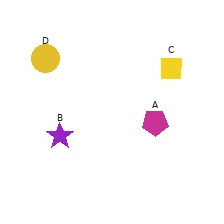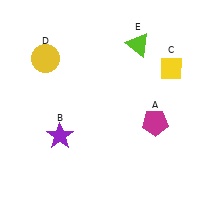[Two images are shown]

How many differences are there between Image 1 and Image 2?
There is 1 difference between the two images.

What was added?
A lime triangle (E) was added in Image 2.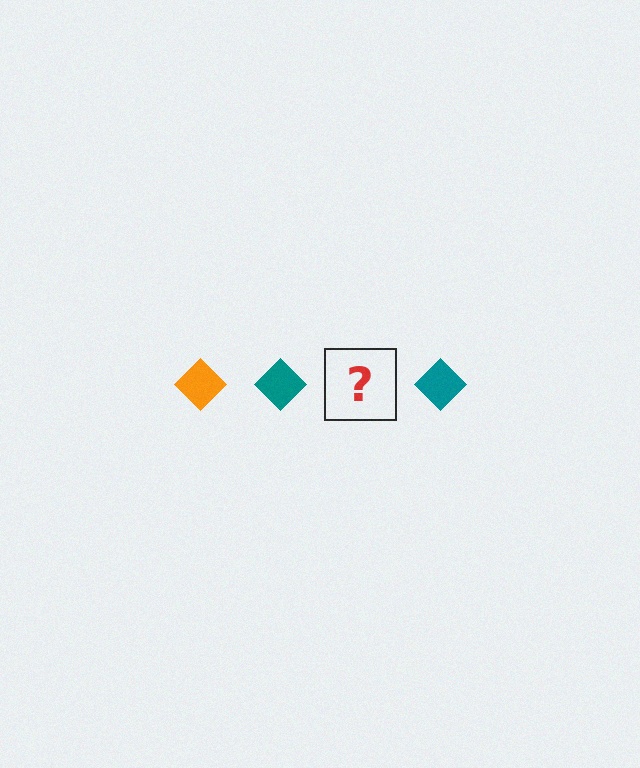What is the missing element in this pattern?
The missing element is an orange diamond.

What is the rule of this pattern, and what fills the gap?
The rule is that the pattern cycles through orange, teal diamonds. The gap should be filled with an orange diamond.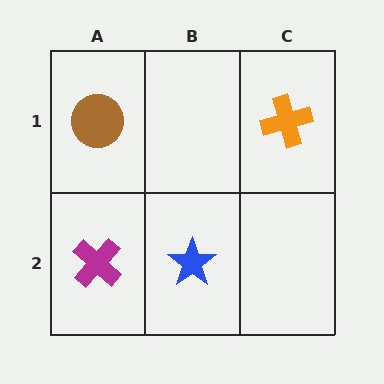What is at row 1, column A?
A brown circle.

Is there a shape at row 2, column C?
No, that cell is empty.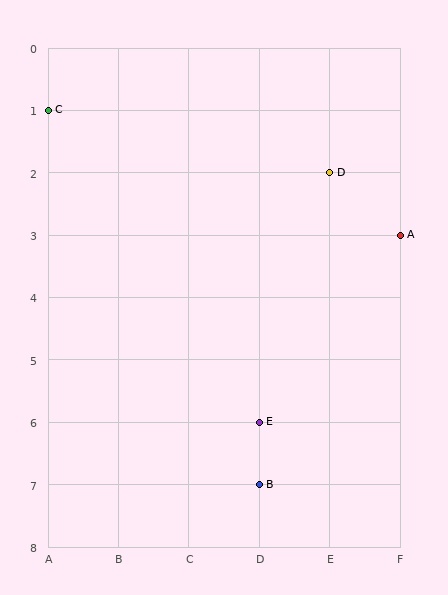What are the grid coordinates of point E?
Point E is at grid coordinates (D, 6).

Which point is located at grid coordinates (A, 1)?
Point C is at (A, 1).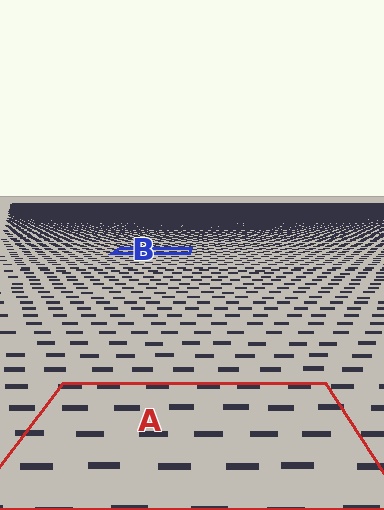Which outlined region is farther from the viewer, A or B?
Region B is farther from the viewer — the texture elements inside it appear smaller and more densely packed.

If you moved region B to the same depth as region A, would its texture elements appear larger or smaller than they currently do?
They would appear larger. At a closer depth, the same texture elements are projected at a bigger on-screen size.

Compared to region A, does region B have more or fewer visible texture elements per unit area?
Region B has more texture elements per unit area — they are packed more densely because it is farther away.